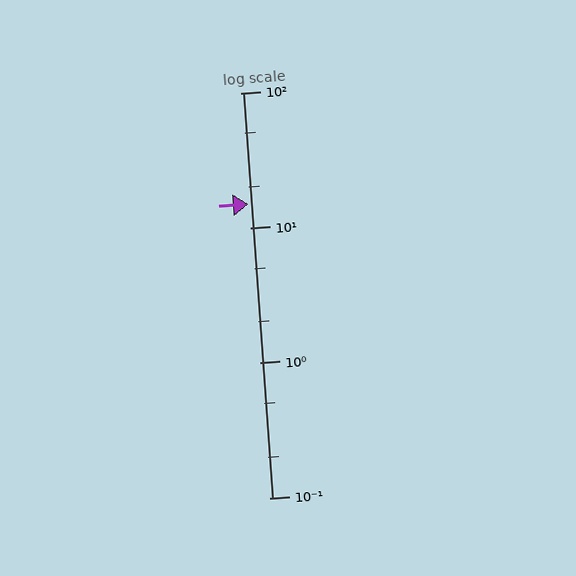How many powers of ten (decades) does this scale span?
The scale spans 3 decades, from 0.1 to 100.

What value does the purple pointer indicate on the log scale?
The pointer indicates approximately 15.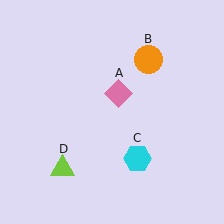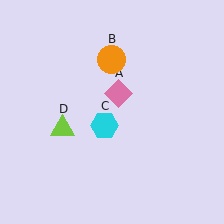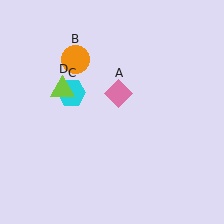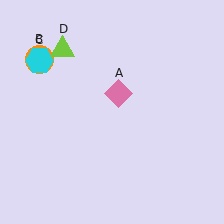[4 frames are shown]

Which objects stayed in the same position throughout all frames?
Pink diamond (object A) remained stationary.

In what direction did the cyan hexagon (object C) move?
The cyan hexagon (object C) moved up and to the left.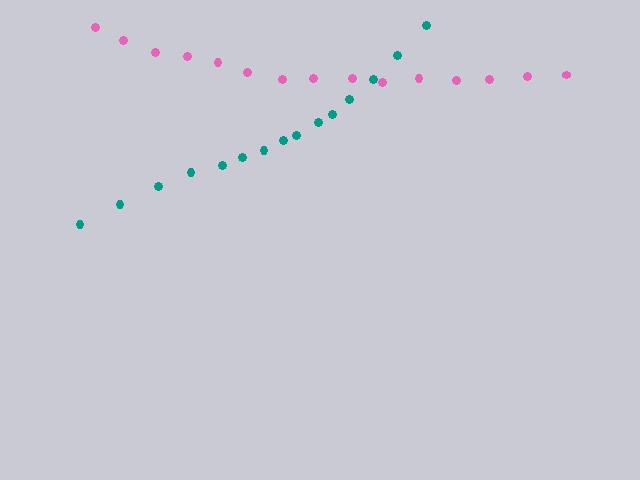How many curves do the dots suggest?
There are 2 distinct paths.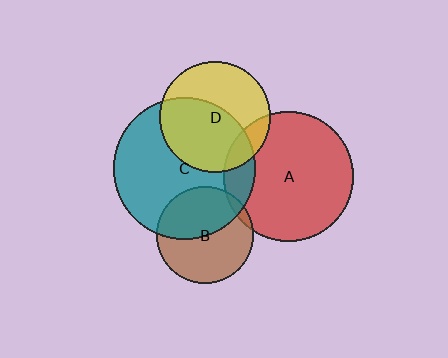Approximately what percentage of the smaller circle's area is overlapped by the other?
Approximately 15%.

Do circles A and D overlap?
Yes.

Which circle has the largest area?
Circle C (teal).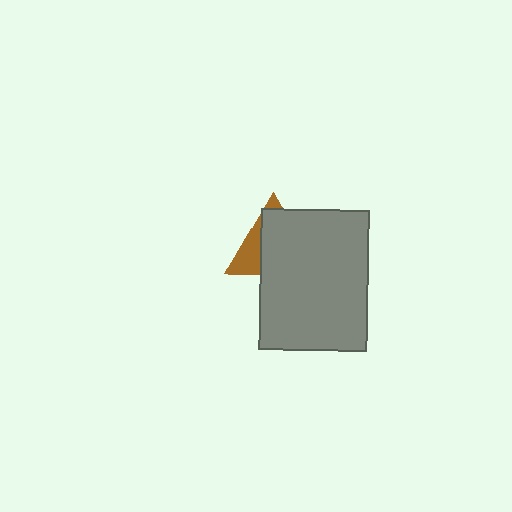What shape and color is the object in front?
The object in front is a gray rectangle.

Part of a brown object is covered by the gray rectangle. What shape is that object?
It is a triangle.